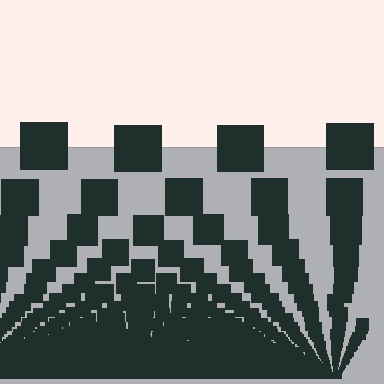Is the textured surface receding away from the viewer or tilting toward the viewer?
The surface appears to tilt toward the viewer. Texture elements get larger and sparser toward the top.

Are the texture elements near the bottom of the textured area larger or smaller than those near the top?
Smaller. The gradient is inverted — elements near the bottom are smaller and denser.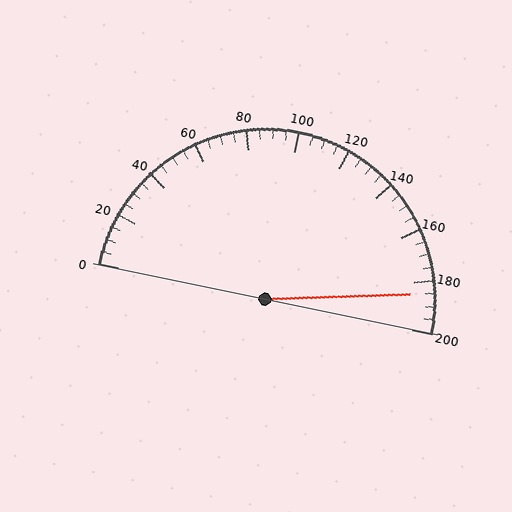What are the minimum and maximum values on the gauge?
The gauge ranges from 0 to 200.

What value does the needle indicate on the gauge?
The needle indicates approximately 185.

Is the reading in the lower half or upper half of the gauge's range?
The reading is in the upper half of the range (0 to 200).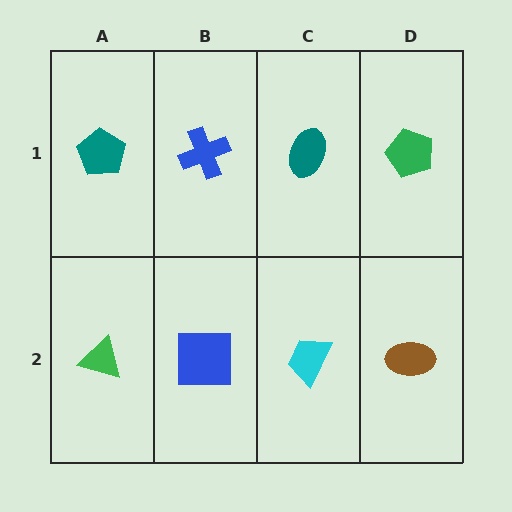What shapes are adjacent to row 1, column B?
A blue square (row 2, column B), a teal pentagon (row 1, column A), a teal ellipse (row 1, column C).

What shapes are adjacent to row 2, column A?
A teal pentagon (row 1, column A), a blue square (row 2, column B).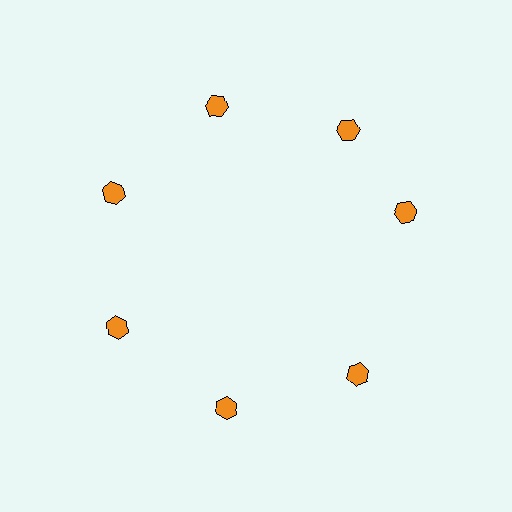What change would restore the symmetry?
The symmetry would be restored by rotating it back into even spacing with its neighbors so that all 7 hexagons sit at equal angles and equal distance from the center.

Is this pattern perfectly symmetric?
No. The 7 orange hexagons are arranged in a ring, but one element near the 3 o'clock position is rotated out of alignment along the ring, breaking the 7-fold rotational symmetry.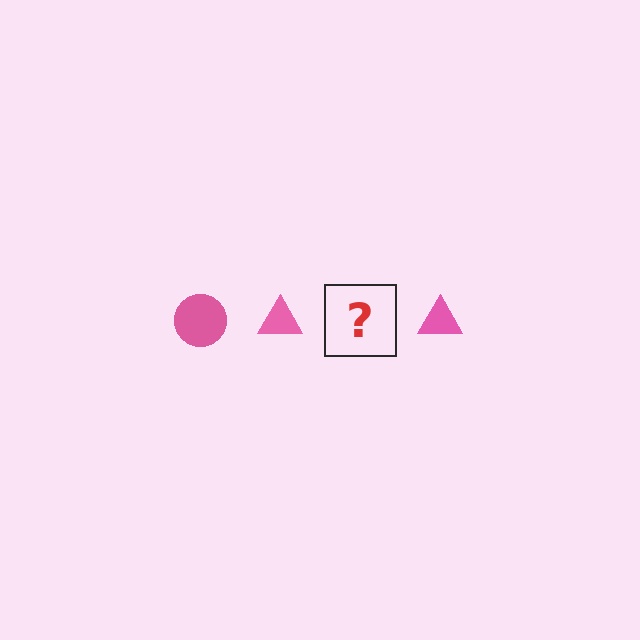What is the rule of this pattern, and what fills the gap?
The rule is that the pattern cycles through circle, triangle shapes in pink. The gap should be filled with a pink circle.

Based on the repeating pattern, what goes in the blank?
The blank should be a pink circle.